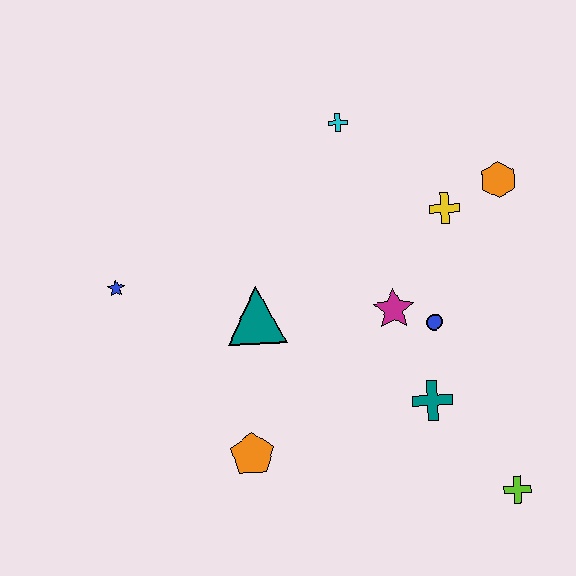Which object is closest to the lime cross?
The teal cross is closest to the lime cross.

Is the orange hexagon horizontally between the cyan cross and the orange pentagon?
No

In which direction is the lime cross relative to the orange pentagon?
The lime cross is to the right of the orange pentagon.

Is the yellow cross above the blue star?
Yes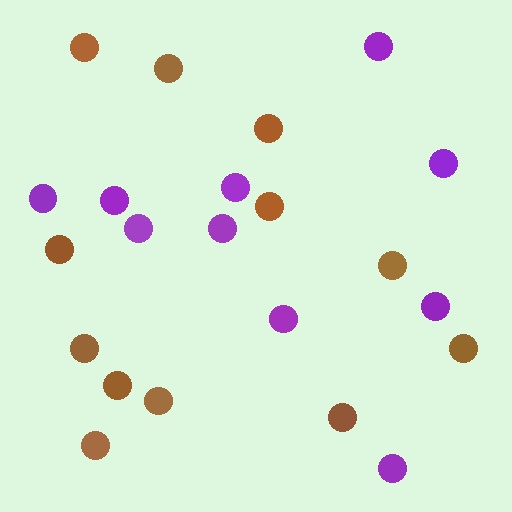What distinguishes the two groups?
There are 2 groups: one group of purple circles (10) and one group of brown circles (12).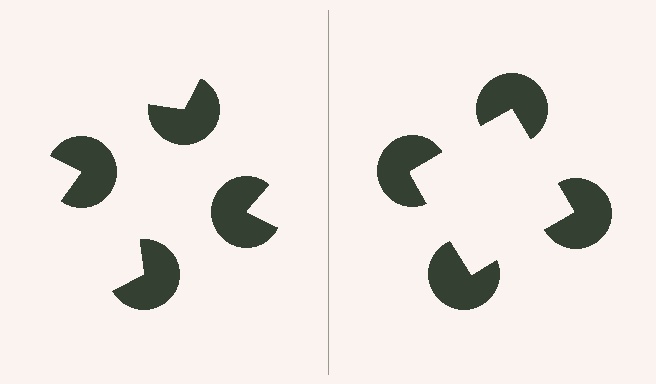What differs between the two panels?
The pac-man discs are positioned identically on both sides; only the wedge orientations differ. On the right they align to a square; on the left they are misaligned.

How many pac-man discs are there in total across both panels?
8 — 4 on each side.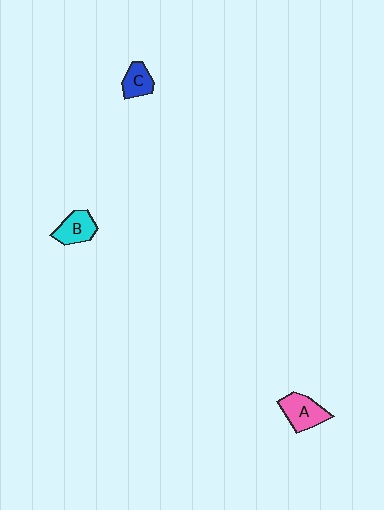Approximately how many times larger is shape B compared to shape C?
Approximately 1.3 times.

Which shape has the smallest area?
Shape C (blue).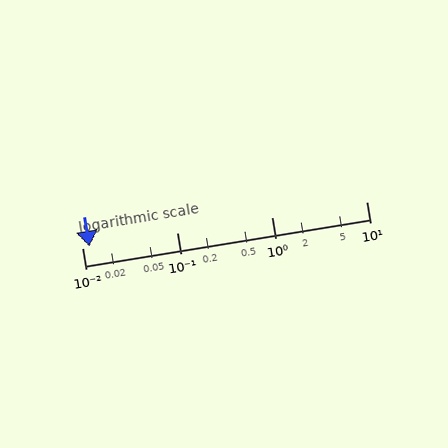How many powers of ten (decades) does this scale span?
The scale spans 3 decades, from 0.01 to 10.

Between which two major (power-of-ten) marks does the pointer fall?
The pointer is between 0.01 and 0.1.